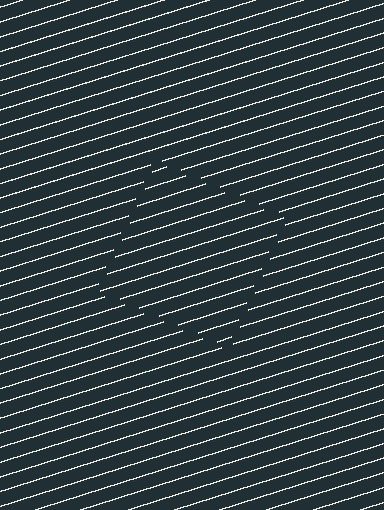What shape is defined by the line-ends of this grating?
An illusory square. The interior of the shape contains the same grating, shifted by half a period — the contour is defined by the phase discontinuity where line-ends from the inner and outer gratings abut.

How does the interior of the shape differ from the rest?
The interior of the shape contains the same grating, shifted by half a period — the contour is defined by the phase discontinuity where line-ends from the inner and outer gratings abut.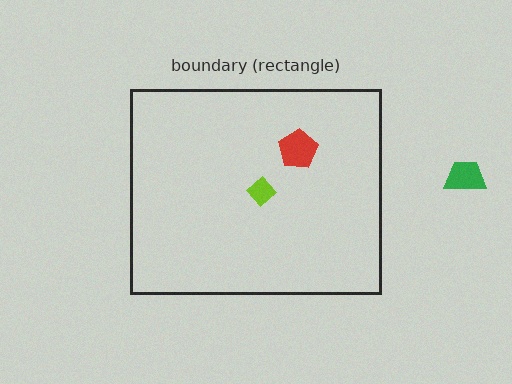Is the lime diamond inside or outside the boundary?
Inside.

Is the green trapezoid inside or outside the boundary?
Outside.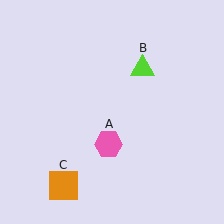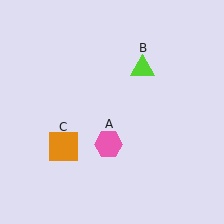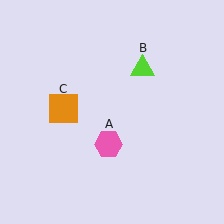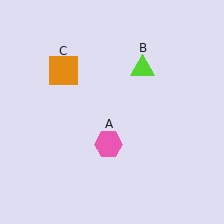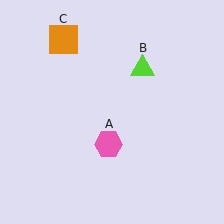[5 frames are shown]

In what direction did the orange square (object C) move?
The orange square (object C) moved up.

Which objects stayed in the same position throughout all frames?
Pink hexagon (object A) and lime triangle (object B) remained stationary.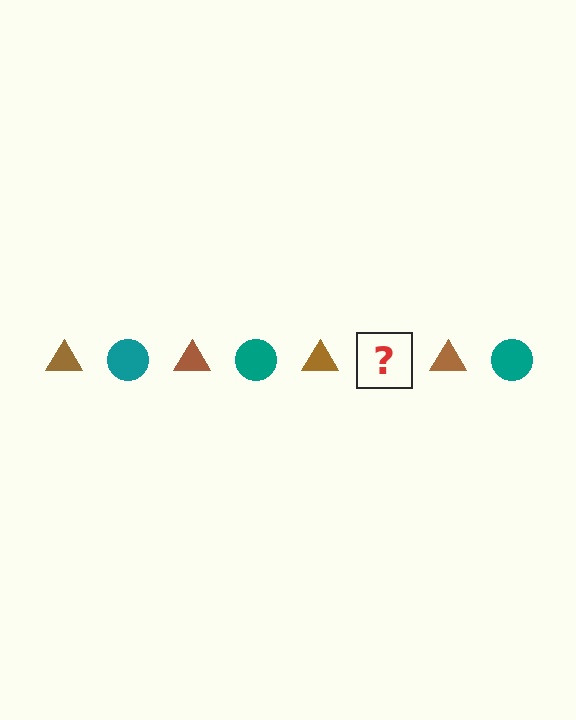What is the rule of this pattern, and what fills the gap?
The rule is that the pattern alternates between brown triangle and teal circle. The gap should be filled with a teal circle.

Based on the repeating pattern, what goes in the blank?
The blank should be a teal circle.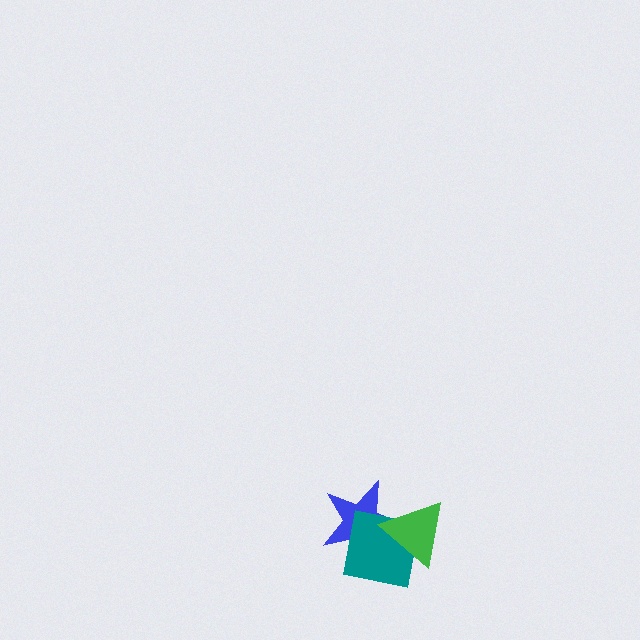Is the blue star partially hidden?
Yes, it is partially covered by another shape.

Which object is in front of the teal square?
The green triangle is in front of the teal square.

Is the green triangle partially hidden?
No, no other shape covers it.